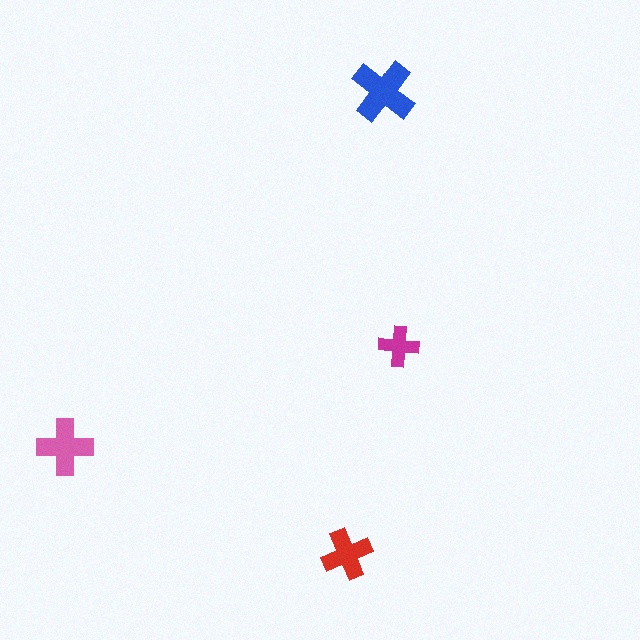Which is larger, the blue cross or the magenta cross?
The blue one.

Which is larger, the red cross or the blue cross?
The blue one.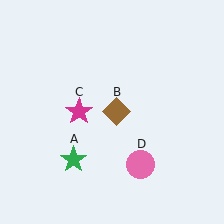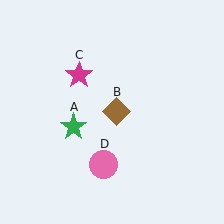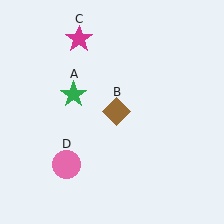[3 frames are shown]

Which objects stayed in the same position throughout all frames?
Brown diamond (object B) remained stationary.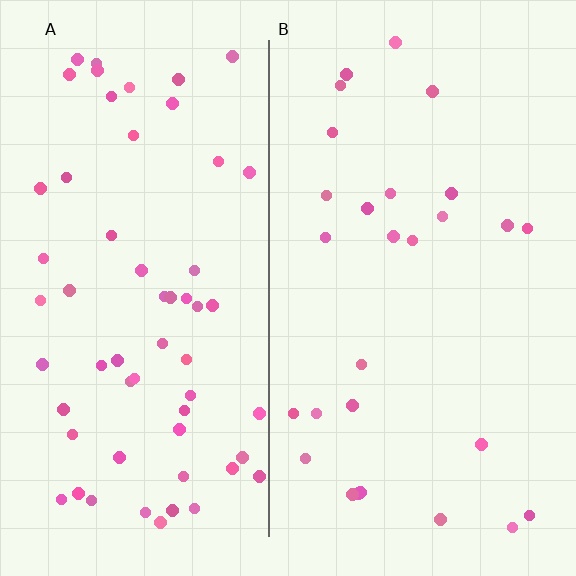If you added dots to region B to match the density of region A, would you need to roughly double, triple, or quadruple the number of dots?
Approximately double.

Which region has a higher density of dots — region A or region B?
A (the left).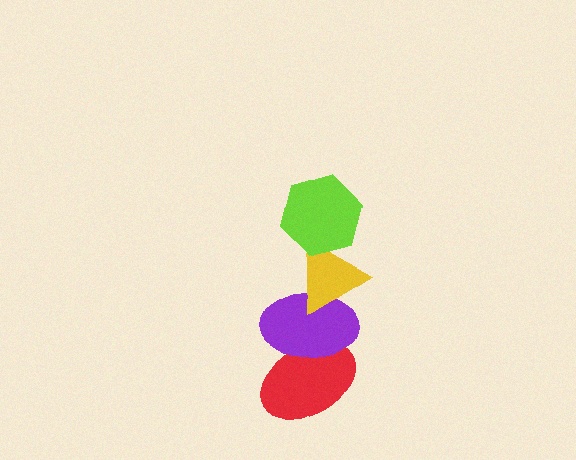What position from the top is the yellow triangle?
The yellow triangle is 2nd from the top.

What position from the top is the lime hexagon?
The lime hexagon is 1st from the top.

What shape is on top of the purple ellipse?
The yellow triangle is on top of the purple ellipse.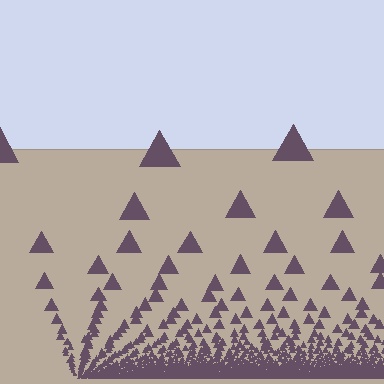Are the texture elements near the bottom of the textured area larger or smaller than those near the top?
Smaller. The gradient is inverted — elements near the bottom are smaller and denser.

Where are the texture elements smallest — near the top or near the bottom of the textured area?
Near the bottom.